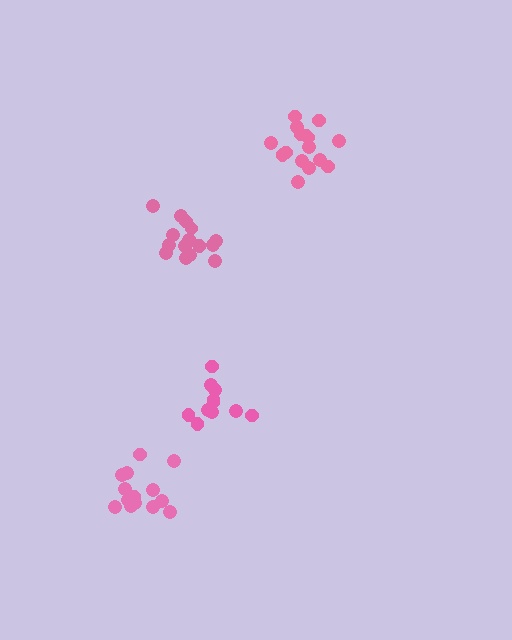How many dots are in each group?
Group 1: 11 dots, Group 2: 14 dots, Group 3: 16 dots, Group 4: 16 dots (57 total).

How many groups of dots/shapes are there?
There are 4 groups.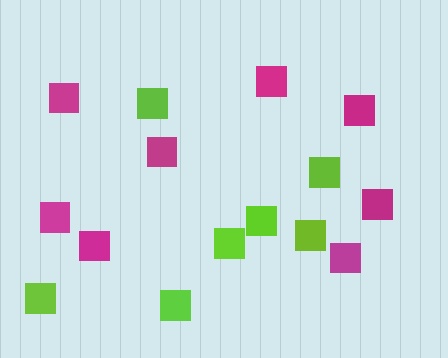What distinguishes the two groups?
There are 2 groups: one group of magenta squares (8) and one group of lime squares (7).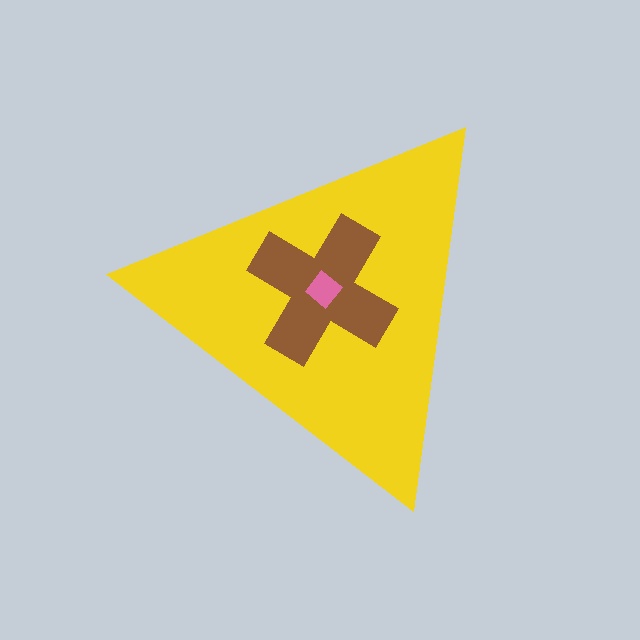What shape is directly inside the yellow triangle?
The brown cross.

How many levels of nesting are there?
3.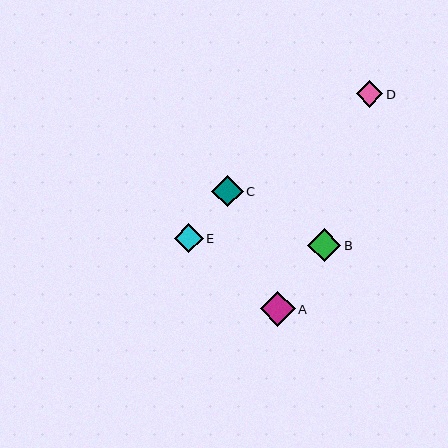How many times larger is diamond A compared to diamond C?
Diamond A is approximately 1.1 times the size of diamond C.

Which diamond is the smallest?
Diamond D is the smallest with a size of approximately 27 pixels.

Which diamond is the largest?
Diamond A is the largest with a size of approximately 35 pixels.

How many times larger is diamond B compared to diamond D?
Diamond B is approximately 1.2 times the size of diamond D.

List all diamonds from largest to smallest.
From largest to smallest: A, B, C, E, D.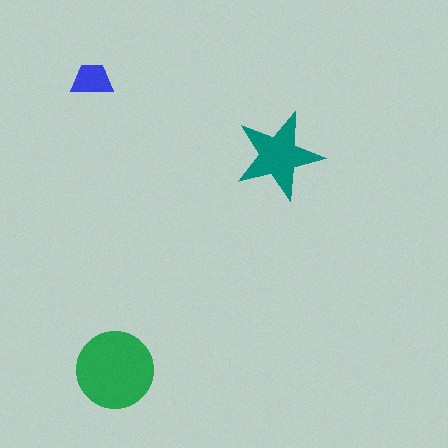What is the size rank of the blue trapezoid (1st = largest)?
3rd.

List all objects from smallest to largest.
The blue trapezoid, the teal star, the green circle.